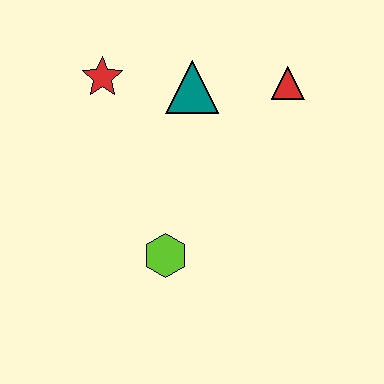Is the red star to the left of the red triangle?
Yes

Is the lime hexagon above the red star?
No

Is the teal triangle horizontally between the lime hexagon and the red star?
No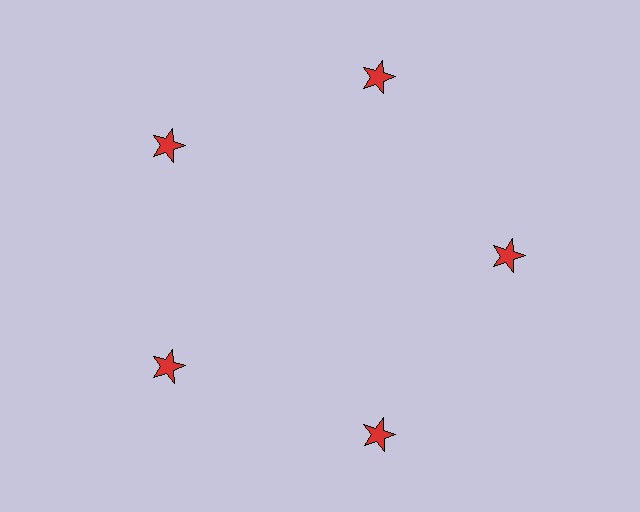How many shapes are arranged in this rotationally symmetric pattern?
There are 5 shapes, arranged in 5 groups of 1.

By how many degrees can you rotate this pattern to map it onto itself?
The pattern maps onto itself every 72 degrees of rotation.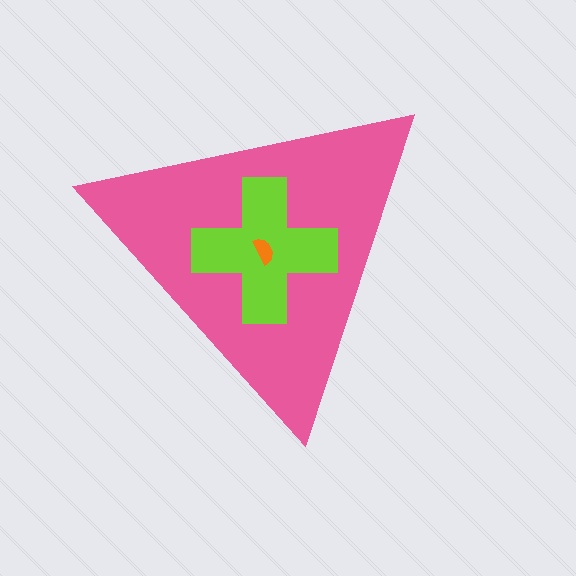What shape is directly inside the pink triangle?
The lime cross.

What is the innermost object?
The orange semicircle.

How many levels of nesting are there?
3.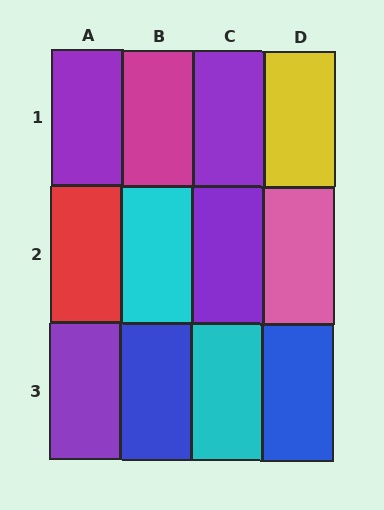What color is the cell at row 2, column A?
Red.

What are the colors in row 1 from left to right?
Purple, magenta, purple, yellow.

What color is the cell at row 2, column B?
Cyan.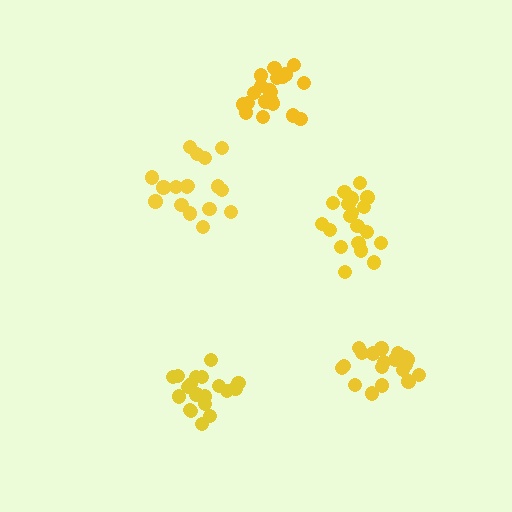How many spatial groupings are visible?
There are 5 spatial groupings.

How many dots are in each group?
Group 1: 17 dots, Group 2: 19 dots, Group 3: 20 dots, Group 4: 20 dots, Group 5: 20 dots (96 total).